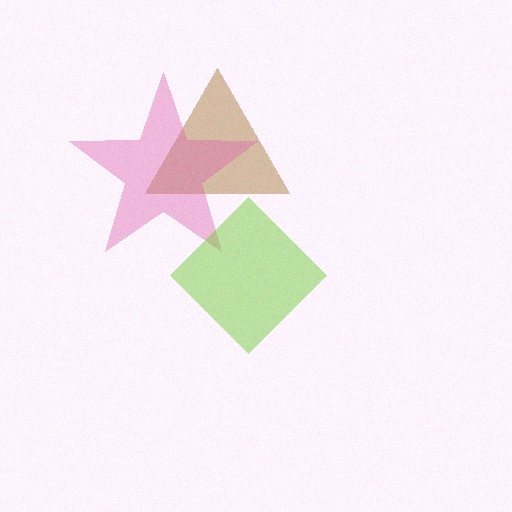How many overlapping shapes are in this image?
There are 3 overlapping shapes in the image.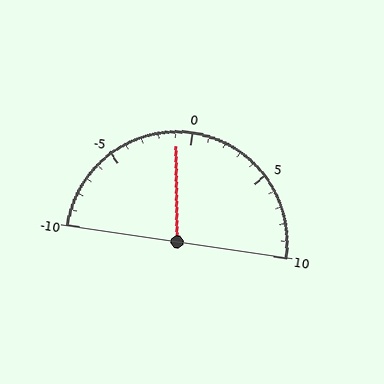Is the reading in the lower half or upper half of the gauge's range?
The reading is in the lower half of the range (-10 to 10).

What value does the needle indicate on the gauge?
The needle indicates approximately -1.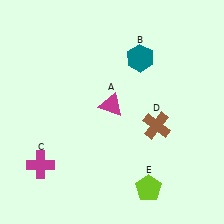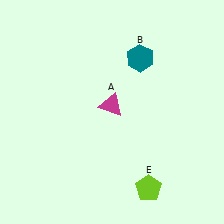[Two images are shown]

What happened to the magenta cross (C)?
The magenta cross (C) was removed in Image 2. It was in the bottom-left area of Image 1.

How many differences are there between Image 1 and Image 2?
There are 2 differences between the two images.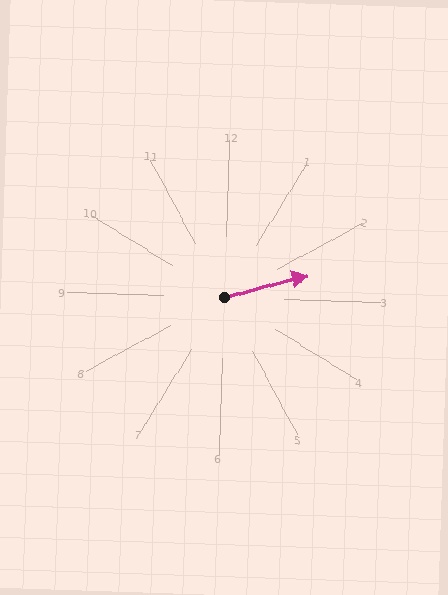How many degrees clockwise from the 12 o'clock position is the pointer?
Approximately 73 degrees.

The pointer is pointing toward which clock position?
Roughly 2 o'clock.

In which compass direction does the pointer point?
East.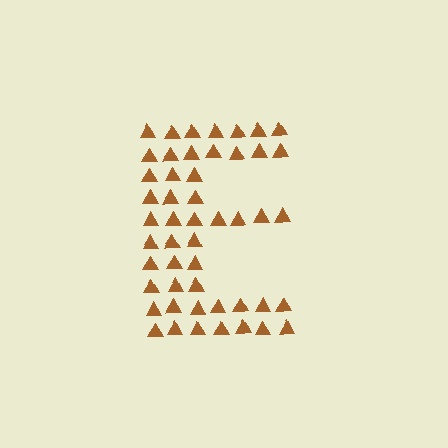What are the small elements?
The small elements are triangles.